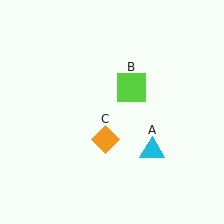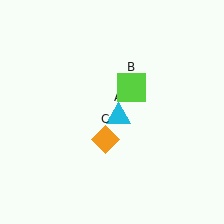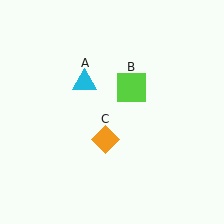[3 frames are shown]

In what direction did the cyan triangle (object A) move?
The cyan triangle (object A) moved up and to the left.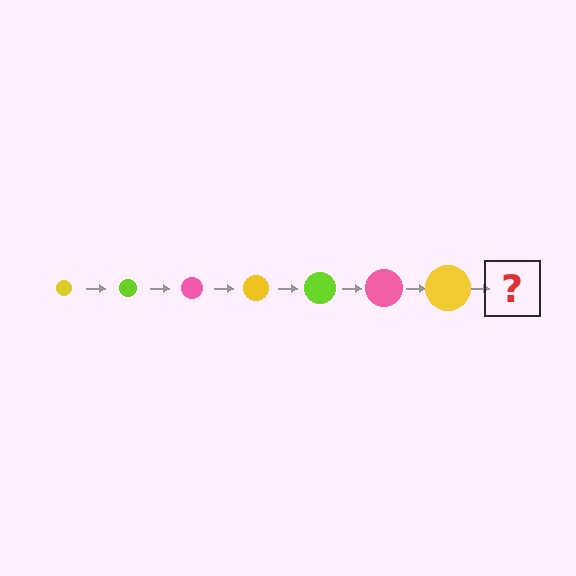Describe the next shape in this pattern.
It should be a lime circle, larger than the previous one.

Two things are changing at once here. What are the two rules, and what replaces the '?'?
The two rules are that the circle grows larger each step and the color cycles through yellow, lime, and pink. The '?' should be a lime circle, larger than the previous one.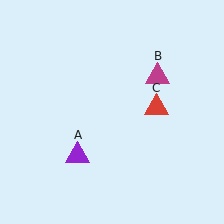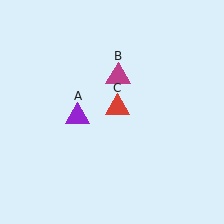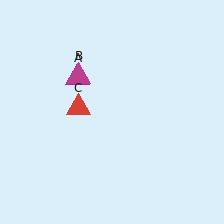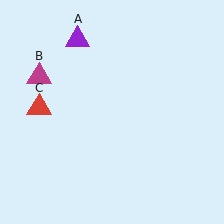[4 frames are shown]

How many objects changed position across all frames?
3 objects changed position: purple triangle (object A), magenta triangle (object B), red triangle (object C).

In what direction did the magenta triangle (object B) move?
The magenta triangle (object B) moved left.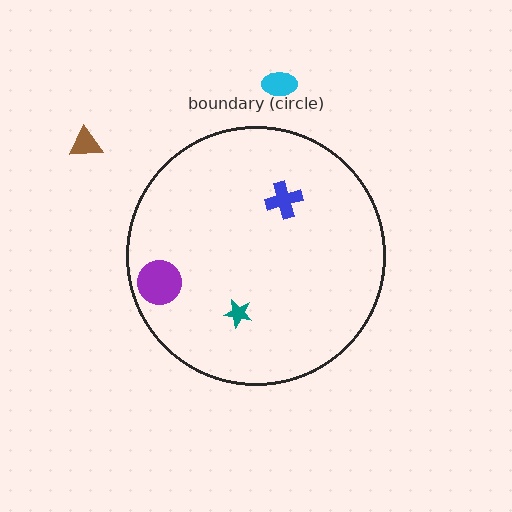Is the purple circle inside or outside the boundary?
Inside.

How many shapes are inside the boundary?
3 inside, 2 outside.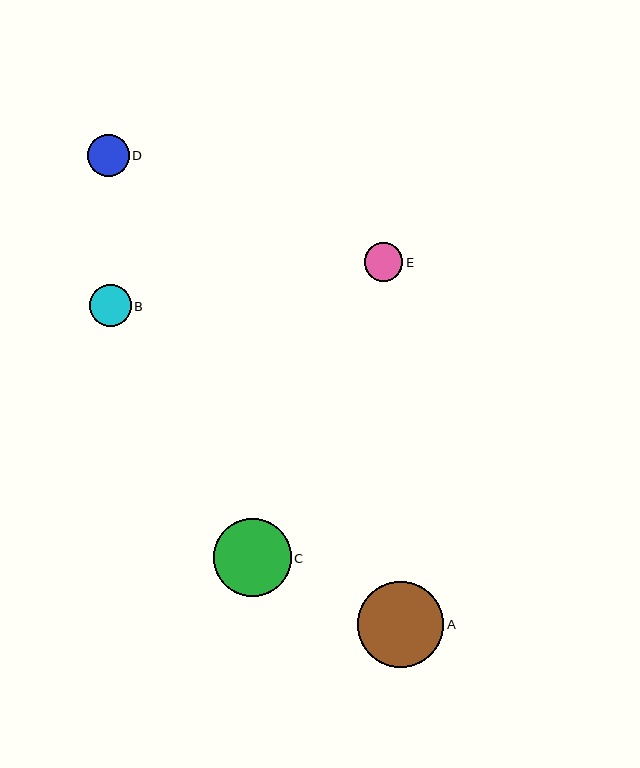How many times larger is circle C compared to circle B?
Circle C is approximately 1.9 times the size of circle B.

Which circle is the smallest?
Circle E is the smallest with a size of approximately 39 pixels.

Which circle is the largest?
Circle A is the largest with a size of approximately 86 pixels.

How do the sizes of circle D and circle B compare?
Circle D and circle B are approximately the same size.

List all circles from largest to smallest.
From largest to smallest: A, C, D, B, E.